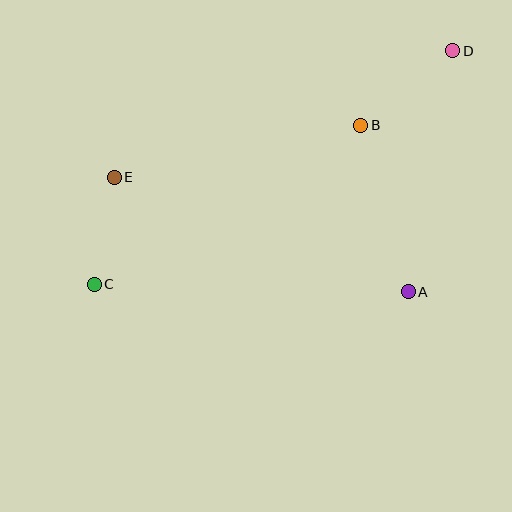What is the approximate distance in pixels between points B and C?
The distance between B and C is approximately 310 pixels.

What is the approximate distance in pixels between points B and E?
The distance between B and E is approximately 252 pixels.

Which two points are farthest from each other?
Points C and D are farthest from each other.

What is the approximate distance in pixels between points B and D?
The distance between B and D is approximately 118 pixels.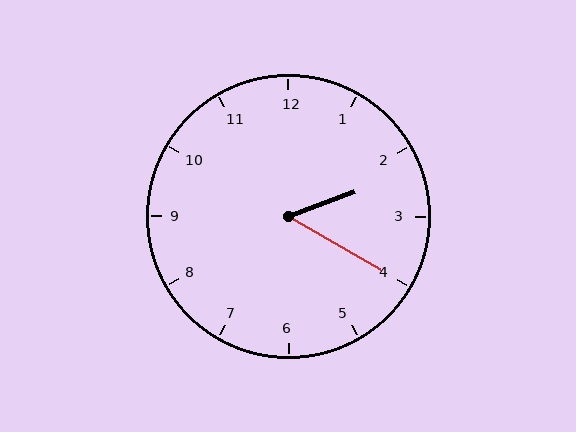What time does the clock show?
2:20.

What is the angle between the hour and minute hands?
Approximately 50 degrees.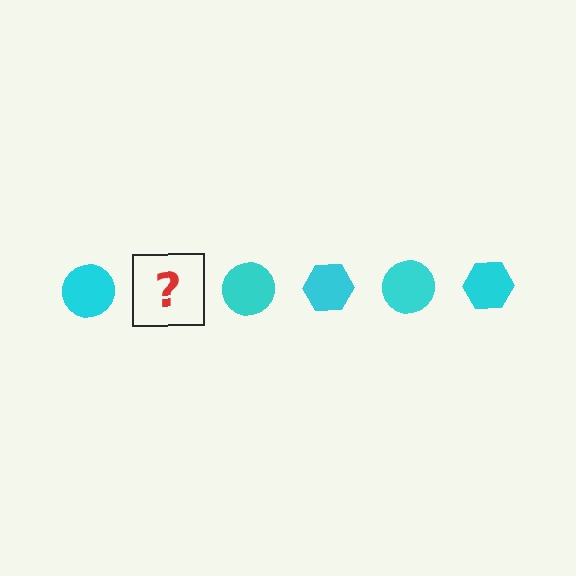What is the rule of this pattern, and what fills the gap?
The rule is that the pattern cycles through circle, hexagon shapes in cyan. The gap should be filled with a cyan hexagon.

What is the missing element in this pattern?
The missing element is a cyan hexagon.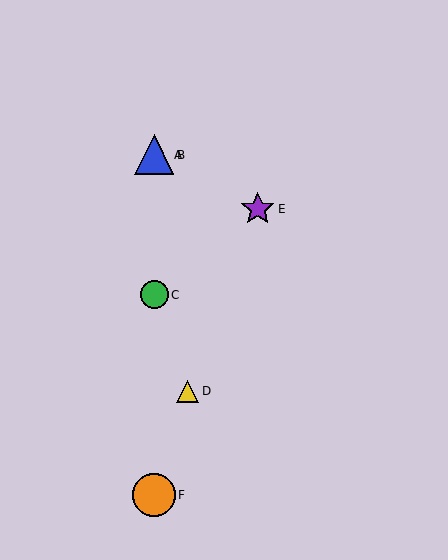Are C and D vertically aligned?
No, C is at x≈154 and D is at x≈188.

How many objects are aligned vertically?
4 objects (A, B, C, F) are aligned vertically.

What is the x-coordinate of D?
Object D is at x≈188.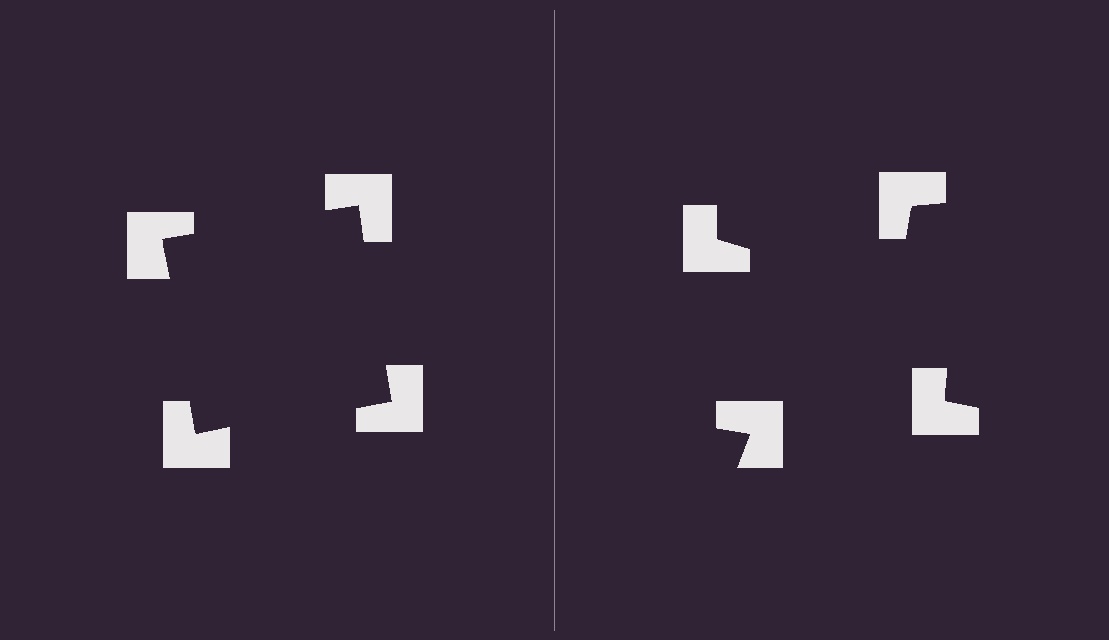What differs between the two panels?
The notched squares are positioned identically on both sides; only the wedge orientations differ. On the left they align to a square; on the right they are misaligned.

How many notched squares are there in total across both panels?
8 — 4 on each side.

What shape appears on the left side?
An illusory square.